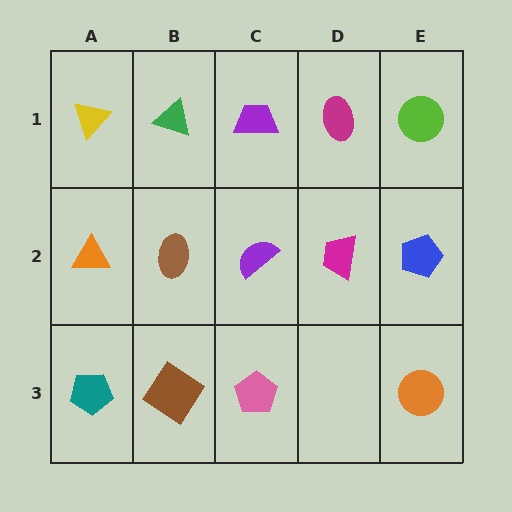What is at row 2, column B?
A brown ellipse.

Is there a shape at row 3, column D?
No, that cell is empty.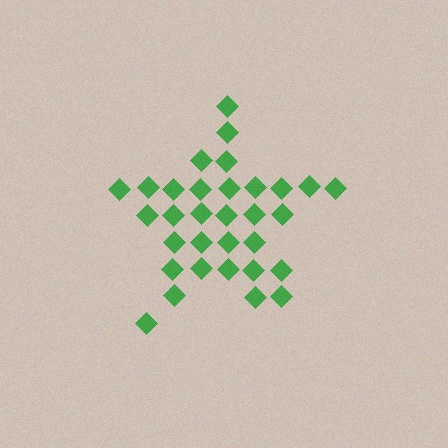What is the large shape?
The large shape is a star.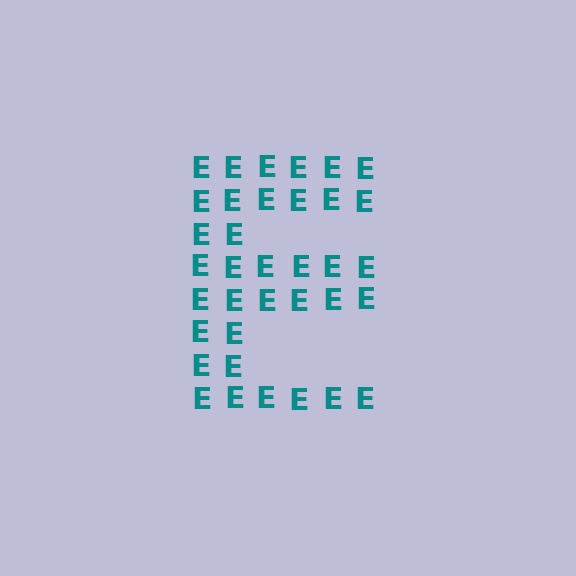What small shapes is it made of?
It is made of small letter E's.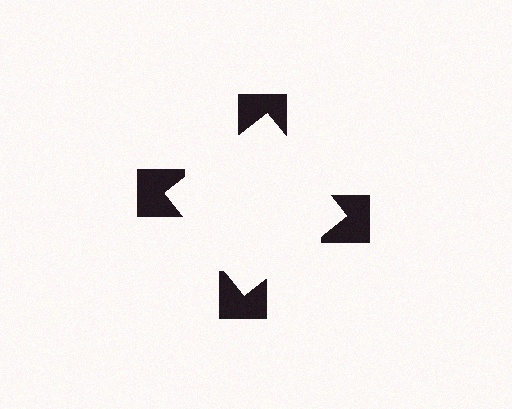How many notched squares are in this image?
There are 4 — one at each vertex of the illusory square.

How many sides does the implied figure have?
4 sides.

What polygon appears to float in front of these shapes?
An illusory square — its edges are inferred from the aligned wedge cuts in the notched squares, not physically drawn.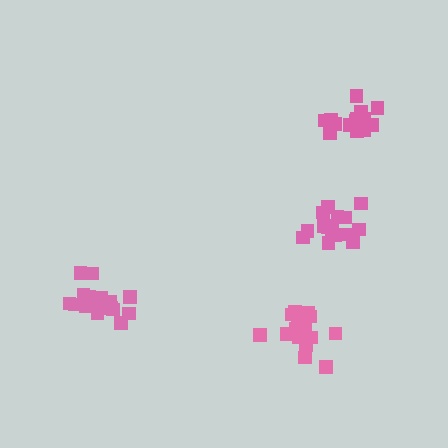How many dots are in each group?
Group 1: 17 dots, Group 2: 15 dots, Group 3: 17 dots, Group 4: 15 dots (64 total).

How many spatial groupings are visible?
There are 4 spatial groupings.